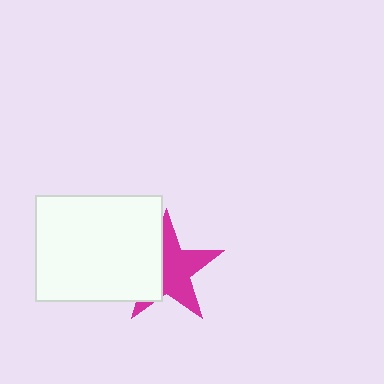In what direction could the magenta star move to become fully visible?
The magenta star could move right. That would shift it out from behind the white rectangle entirely.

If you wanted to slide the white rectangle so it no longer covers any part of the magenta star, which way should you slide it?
Slide it left — that is the most direct way to separate the two shapes.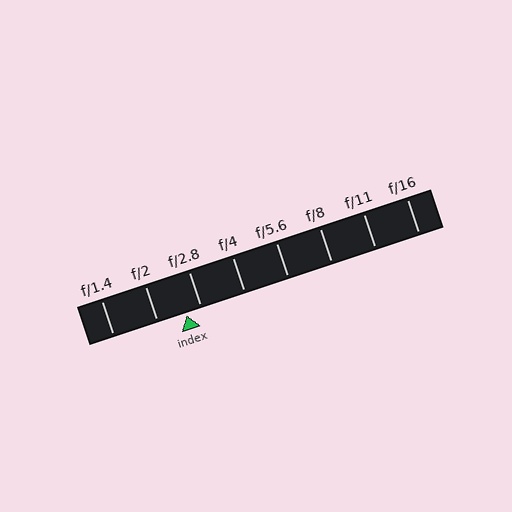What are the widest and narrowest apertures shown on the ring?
The widest aperture shown is f/1.4 and the narrowest is f/16.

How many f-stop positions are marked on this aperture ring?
There are 8 f-stop positions marked.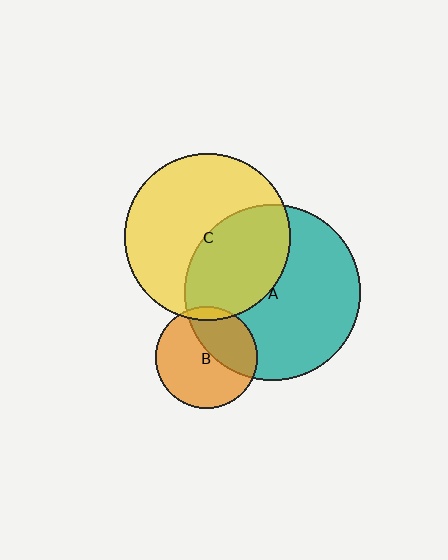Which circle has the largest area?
Circle A (teal).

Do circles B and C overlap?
Yes.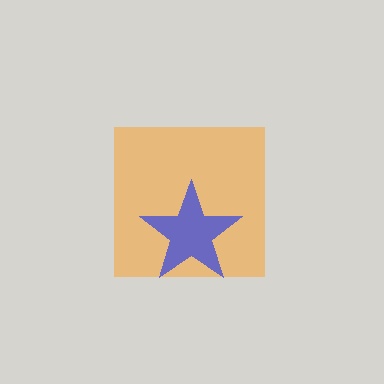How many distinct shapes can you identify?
There are 2 distinct shapes: an orange square, a blue star.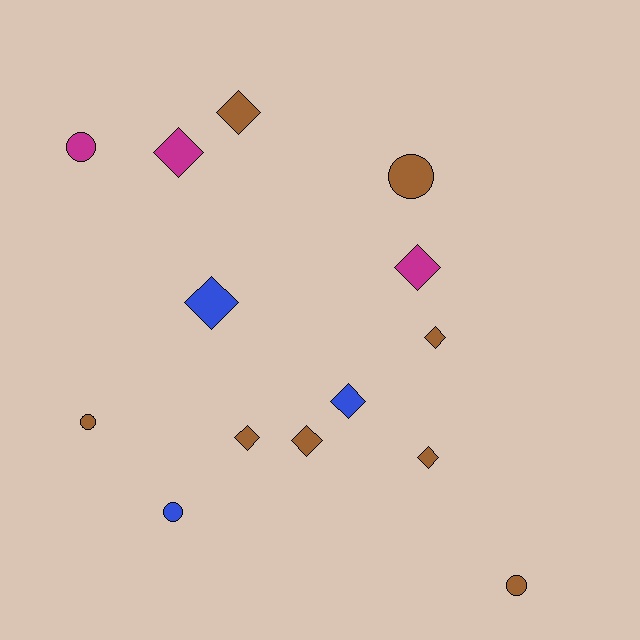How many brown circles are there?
There are 3 brown circles.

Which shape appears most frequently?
Diamond, with 9 objects.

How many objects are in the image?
There are 14 objects.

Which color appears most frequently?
Brown, with 8 objects.